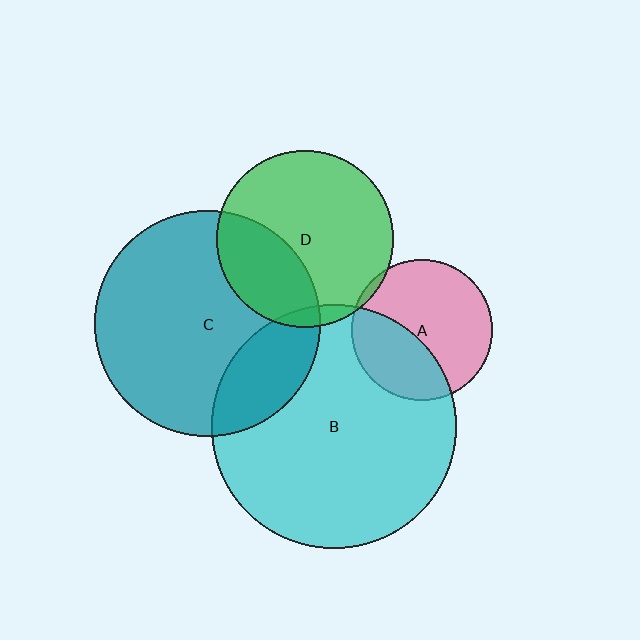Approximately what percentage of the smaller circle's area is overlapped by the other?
Approximately 5%.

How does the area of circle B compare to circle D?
Approximately 1.9 times.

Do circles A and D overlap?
Yes.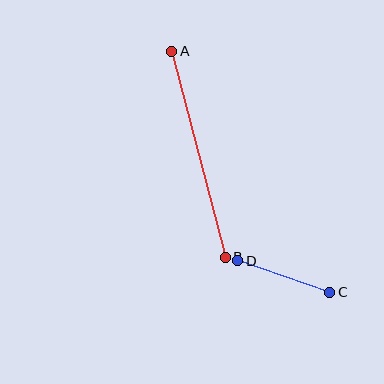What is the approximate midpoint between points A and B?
The midpoint is at approximately (198, 154) pixels.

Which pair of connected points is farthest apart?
Points A and B are farthest apart.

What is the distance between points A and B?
The distance is approximately 213 pixels.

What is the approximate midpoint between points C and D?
The midpoint is at approximately (284, 276) pixels.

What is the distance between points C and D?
The distance is approximately 98 pixels.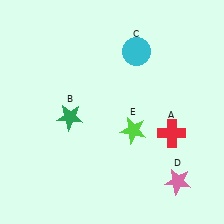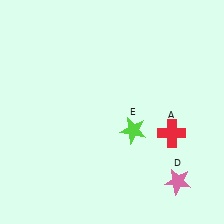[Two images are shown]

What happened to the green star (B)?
The green star (B) was removed in Image 2. It was in the bottom-left area of Image 1.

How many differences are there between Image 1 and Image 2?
There are 2 differences between the two images.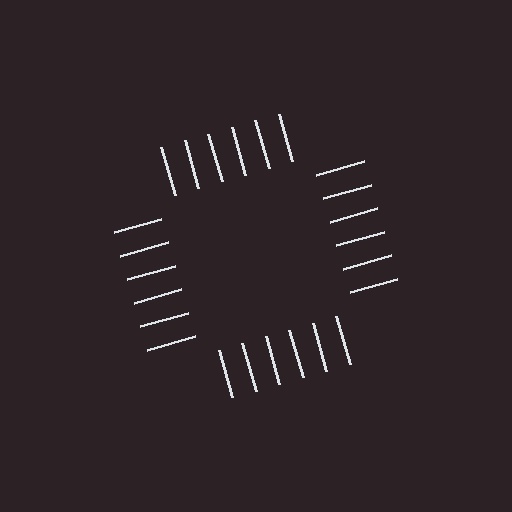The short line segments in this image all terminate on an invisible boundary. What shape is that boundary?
An illusory square — the line segments terminate on its edges but no continuous stroke is drawn.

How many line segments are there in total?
24 — 6 along each of the 4 edges.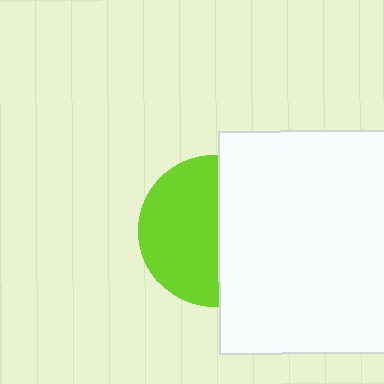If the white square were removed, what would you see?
You would see the complete lime circle.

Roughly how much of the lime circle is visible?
About half of it is visible (roughly 53%).